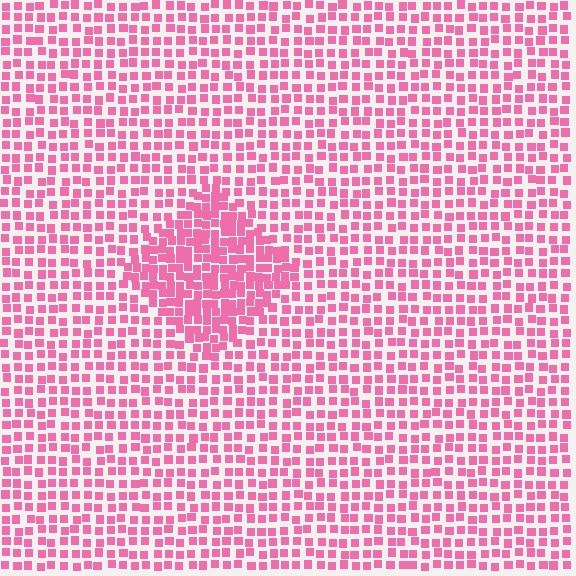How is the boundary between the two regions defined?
The boundary is defined by a change in element density (approximately 1.8x ratio). All elements are the same color, size, and shape.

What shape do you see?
I see a diamond.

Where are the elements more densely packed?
The elements are more densely packed inside the diamond boundary.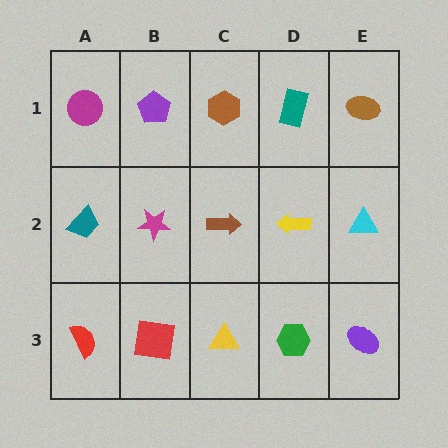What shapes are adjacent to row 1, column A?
A teal trapezoid (row 2, column A), a purple pentagon (row 1, column B).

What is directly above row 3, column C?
A brown arrow.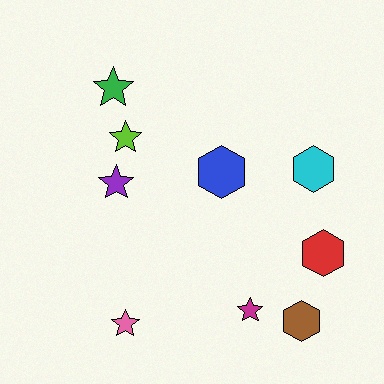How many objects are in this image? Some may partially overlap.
There are 9 objects.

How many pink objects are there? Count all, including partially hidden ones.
There is 1 pink object.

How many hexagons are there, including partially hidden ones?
There are 4 hexagons.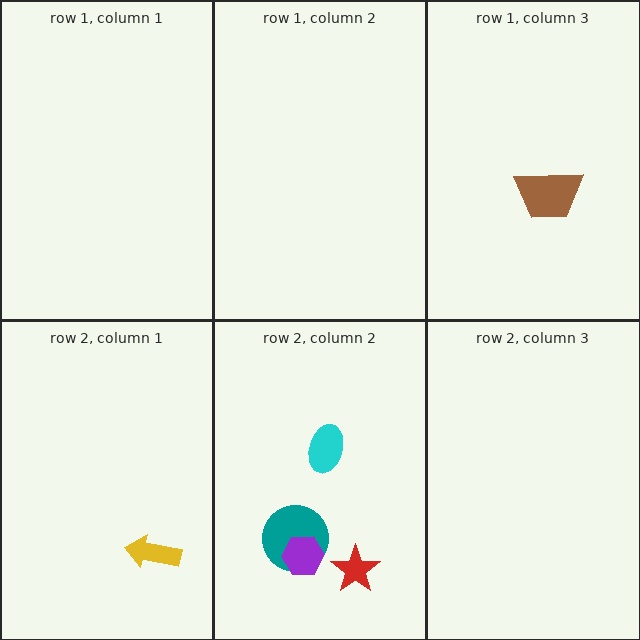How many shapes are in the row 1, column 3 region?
1.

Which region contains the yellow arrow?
The row 2, column 1 region.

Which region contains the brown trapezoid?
The row 1, column 3 region.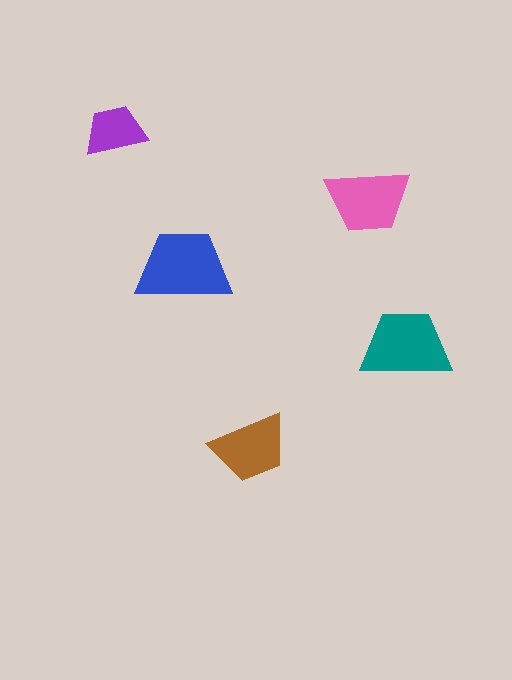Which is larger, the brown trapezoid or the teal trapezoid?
The teal one.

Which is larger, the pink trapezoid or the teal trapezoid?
The teal one.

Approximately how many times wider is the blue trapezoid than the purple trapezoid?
About 1.5 times wider.